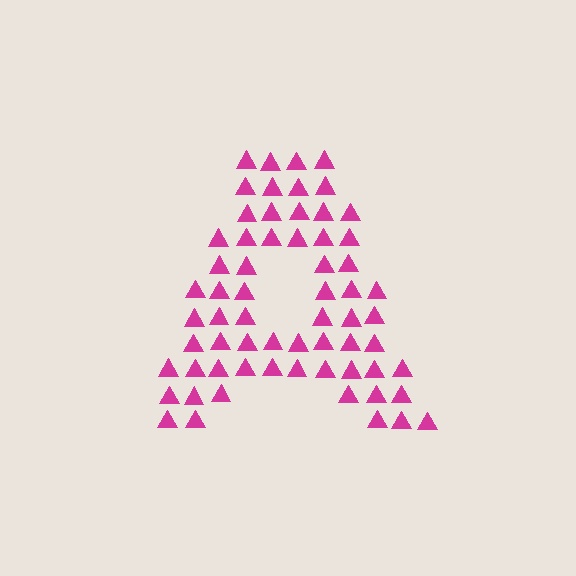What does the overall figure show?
The overall figure shows the letter A.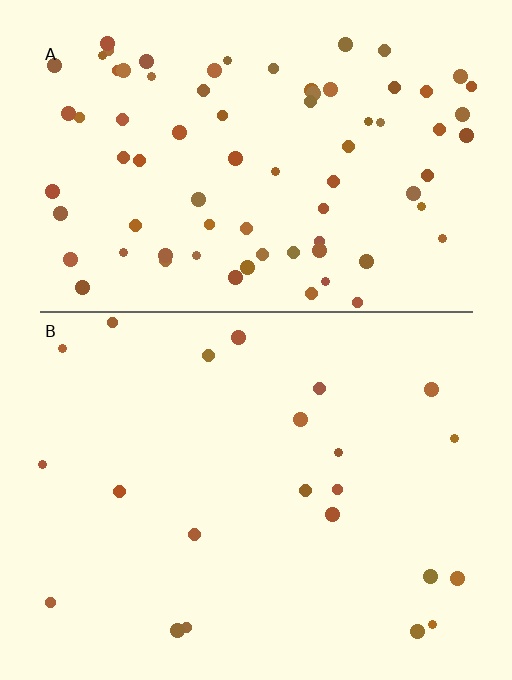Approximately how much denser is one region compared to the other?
Approximately 3.6× — region A over region B.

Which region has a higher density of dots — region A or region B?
A (the top).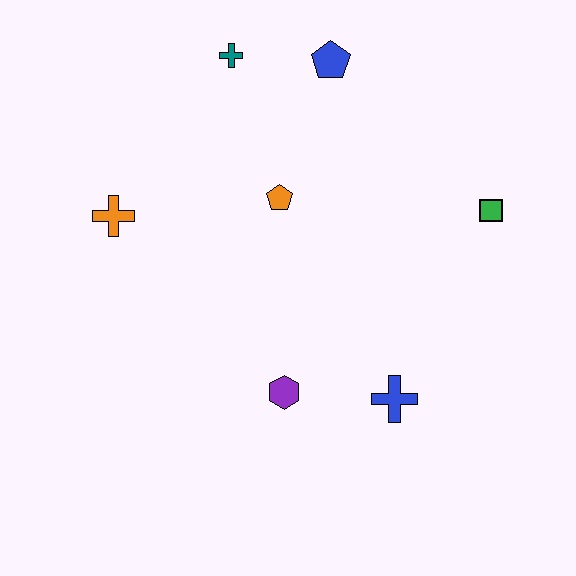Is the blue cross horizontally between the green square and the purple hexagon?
Yes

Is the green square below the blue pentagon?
Yes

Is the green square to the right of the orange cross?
Yes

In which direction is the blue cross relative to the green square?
The blue cross is below the green square.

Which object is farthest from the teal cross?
The blue cross is farthest from the teal cross.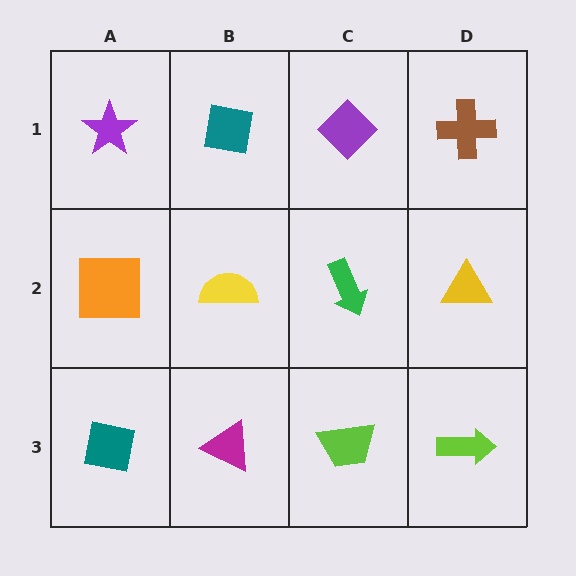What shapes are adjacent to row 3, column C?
A green arrow (row 2, column C), a magenta triangle (row 3, column B), a lime arrow (row 3, column D).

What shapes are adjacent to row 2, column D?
A brown cross (row 1, column D), a lime arrow (row 3, column D), a green arrow (row 2, column C).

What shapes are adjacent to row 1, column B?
A yellow semicircle (row 2, column B), a purple star (row 1, column A), a purple diamond (row 1, column C).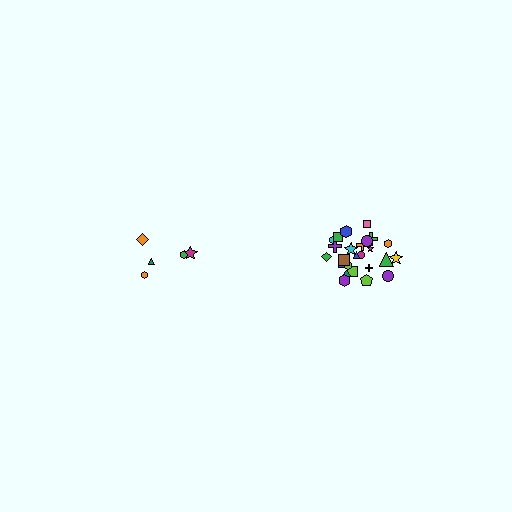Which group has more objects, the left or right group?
The right group.